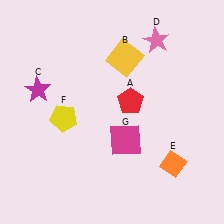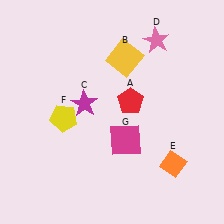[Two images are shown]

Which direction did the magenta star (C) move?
The magenta star (C) moved right.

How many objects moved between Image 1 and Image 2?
1 object moved between the two images.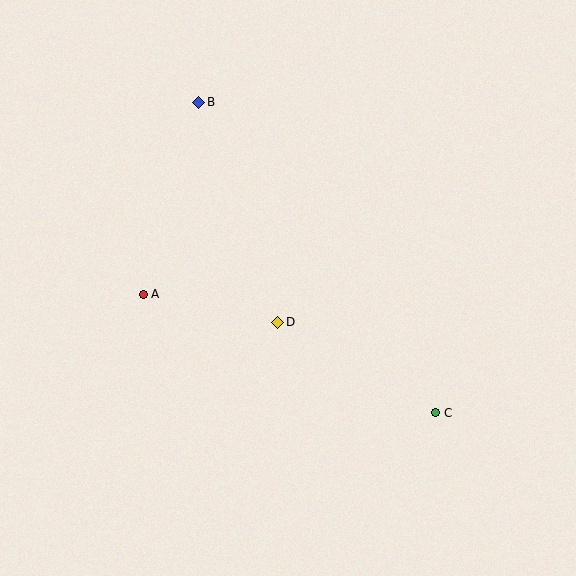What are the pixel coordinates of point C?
Point C is at (436, 413).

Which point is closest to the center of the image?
Point D at (278, 322) is closest to the center.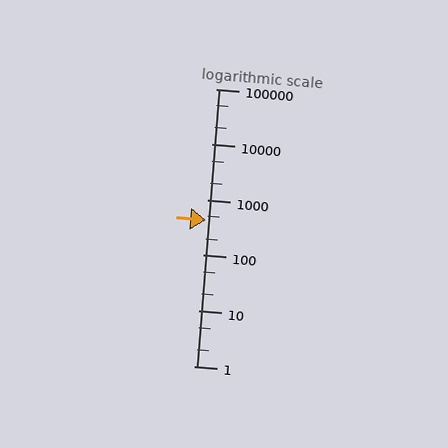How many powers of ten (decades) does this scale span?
The scale spans 5 decades, from 1 to 100000.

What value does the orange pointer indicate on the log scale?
The pointer indicates approximately 430.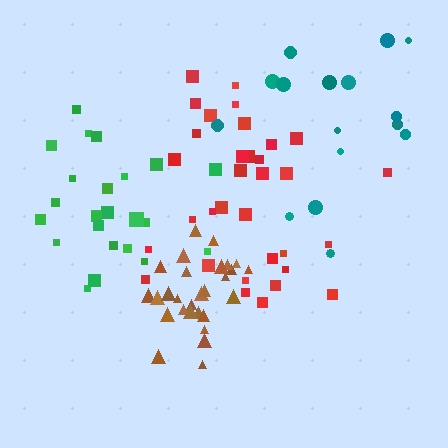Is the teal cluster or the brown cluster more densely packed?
Brown.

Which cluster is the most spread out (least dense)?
Teal.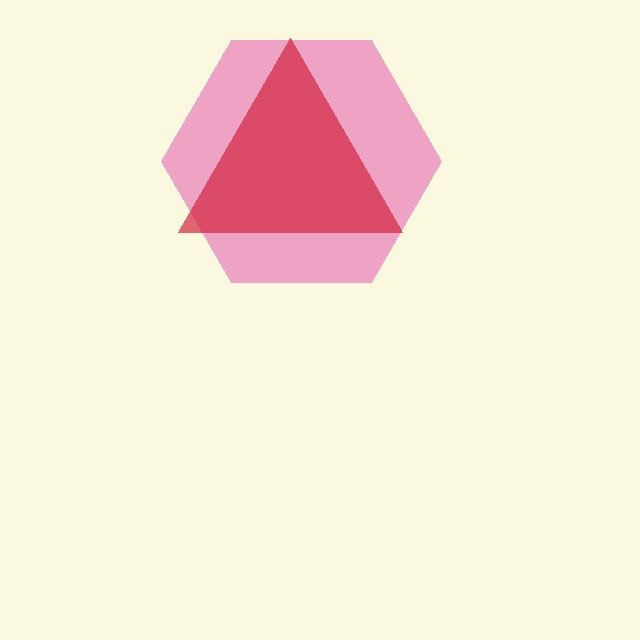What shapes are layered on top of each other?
The layered shapes are: a pink hexagon, a red triangle.